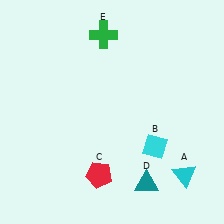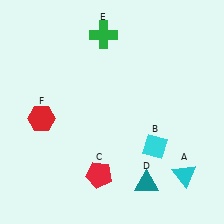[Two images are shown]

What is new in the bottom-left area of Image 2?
A red hexagon (F) was added in the bottom-left area of Image 2.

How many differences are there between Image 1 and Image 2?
There is 1 difference between the two images.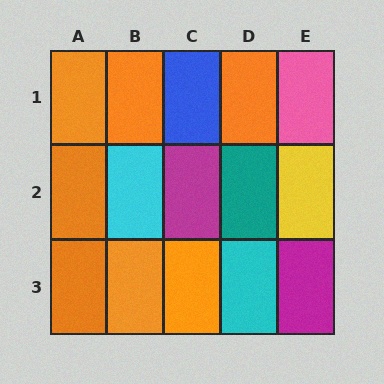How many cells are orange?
7 cells are orange.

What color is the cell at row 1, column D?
Orange.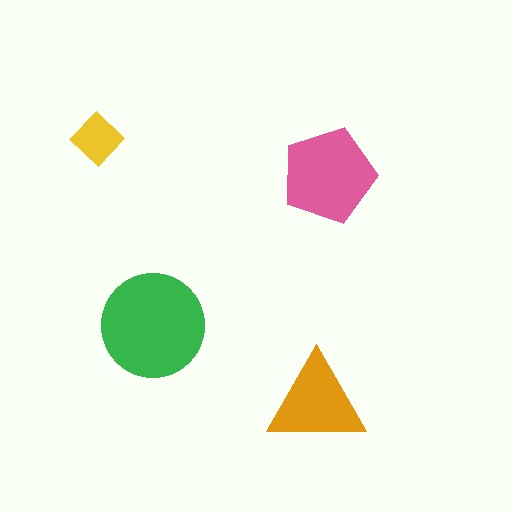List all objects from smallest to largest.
The yellow diamond, the orange triangle, the pink pentagon, the green circle.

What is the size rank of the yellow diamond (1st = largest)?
4th.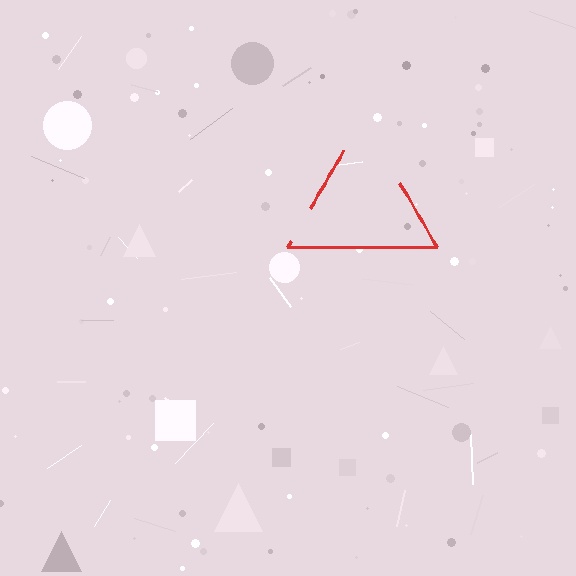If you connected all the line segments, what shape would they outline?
They would outline a triangle.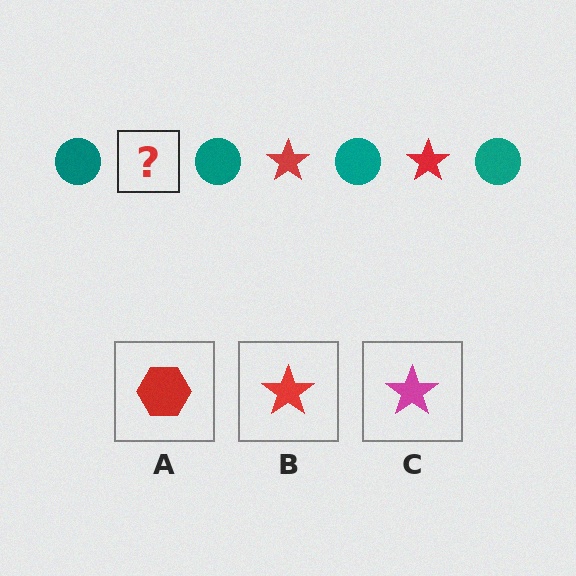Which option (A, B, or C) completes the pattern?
B.